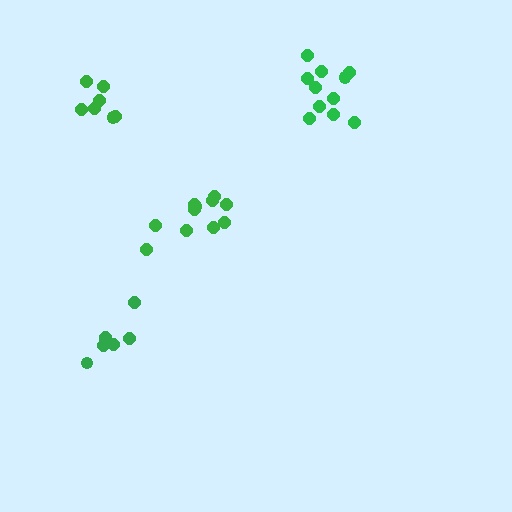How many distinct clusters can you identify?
There are 4 distinct clusters.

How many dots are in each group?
Group 1: 7 dots, Group 2: 7 dots, Group 3: 11 dots, Group 4: 11 dots (36 total).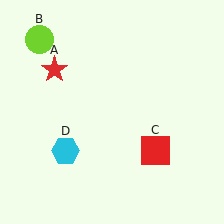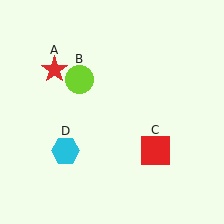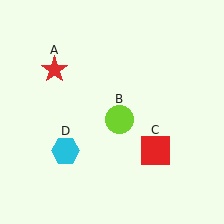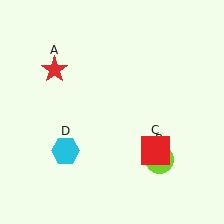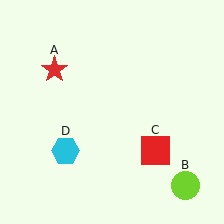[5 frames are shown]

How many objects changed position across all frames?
1 object changed position: lime circle (object B).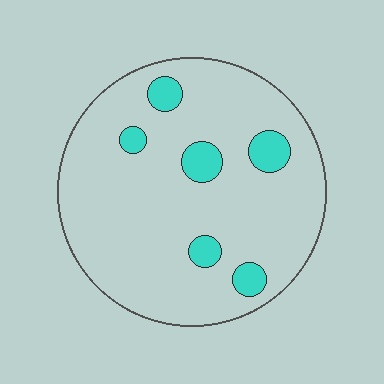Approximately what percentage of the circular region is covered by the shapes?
Approximately 10%.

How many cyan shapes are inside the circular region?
6.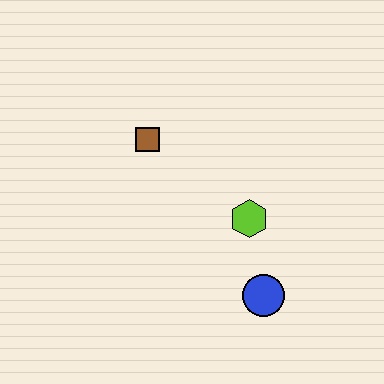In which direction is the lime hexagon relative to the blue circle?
The lime hexagon is above the blue circle.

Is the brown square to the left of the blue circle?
Yes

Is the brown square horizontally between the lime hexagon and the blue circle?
No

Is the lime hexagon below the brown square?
Yes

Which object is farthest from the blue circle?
The brown square is farthest from the blue circle.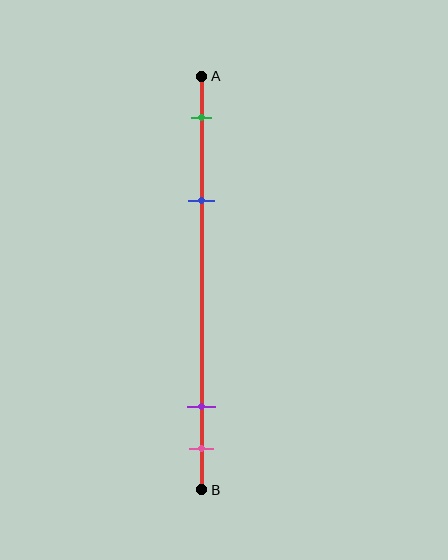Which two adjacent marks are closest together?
The purple and pink marks are the closest adjacent pair.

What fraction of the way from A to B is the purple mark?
The purple mark is approximately 80% (0.8) of the way from A to B.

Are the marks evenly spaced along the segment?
No, the marks are not evenly spaced.